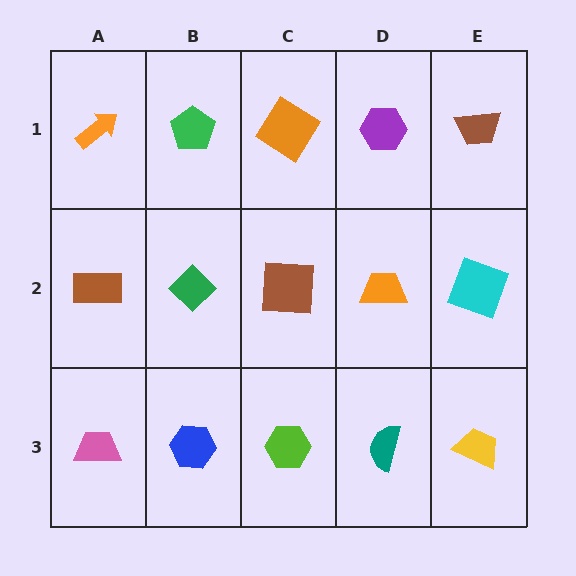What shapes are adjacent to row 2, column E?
A brown trapezoid (row 1, column E), a yellow trapezoid (row 3, column E), an orange trapezoid (row 2, column D).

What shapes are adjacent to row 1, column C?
A brown square (row 2, column C), a green pentagon (row 1, column B), a purple hexagon (row 1, column D).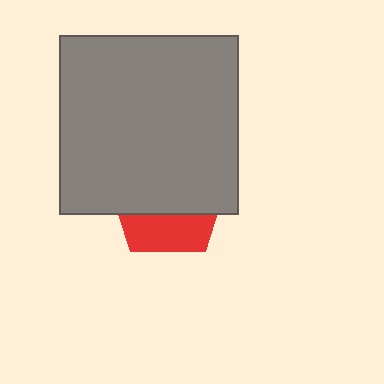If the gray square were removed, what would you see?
You would see the complete red pentagon.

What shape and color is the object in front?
The object in front is a gray square.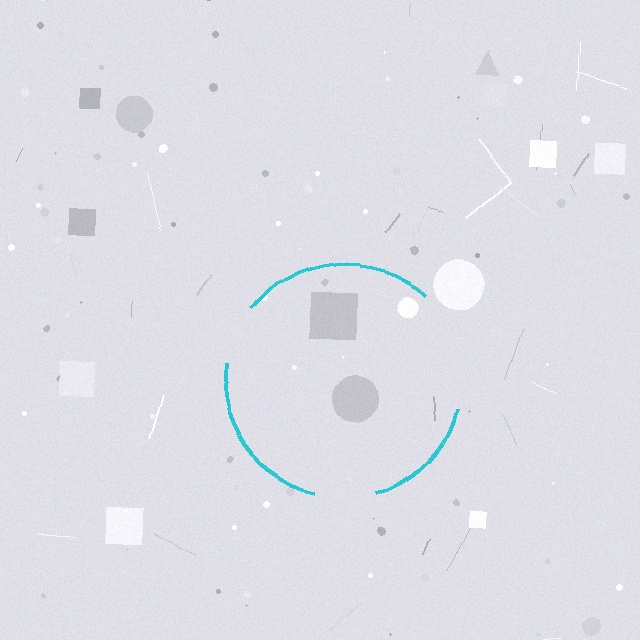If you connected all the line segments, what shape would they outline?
They would outline a circle.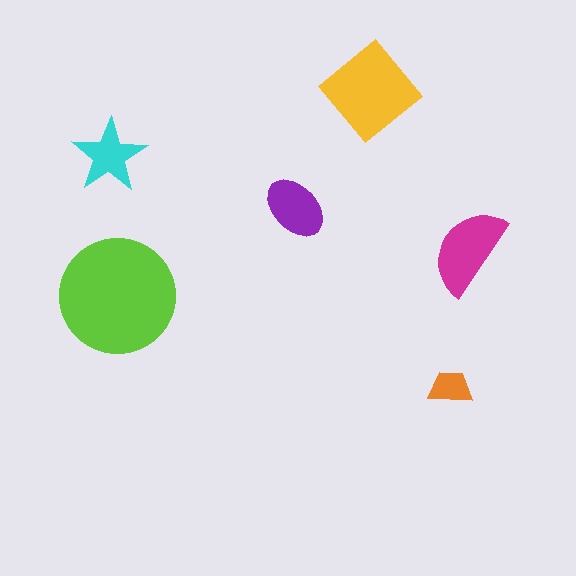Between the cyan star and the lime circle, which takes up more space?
The lime circle.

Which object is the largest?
The lime circle.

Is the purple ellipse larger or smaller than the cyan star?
Larger.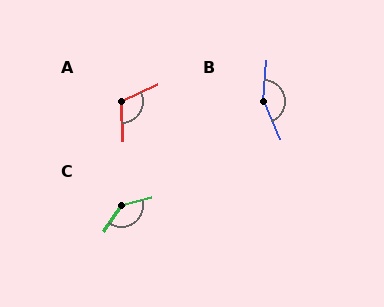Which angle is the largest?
B, at approximately 153 degrees.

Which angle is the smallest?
A, at approximately 113 degrees.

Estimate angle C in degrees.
Approximately 139 degrees.